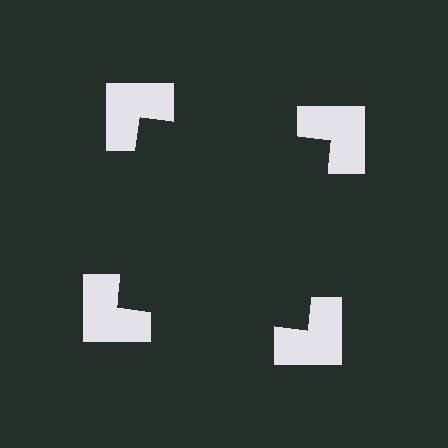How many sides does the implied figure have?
4 sides.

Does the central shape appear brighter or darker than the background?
It typically appears slightly darker than the background, even though no actual brightness change is drawn.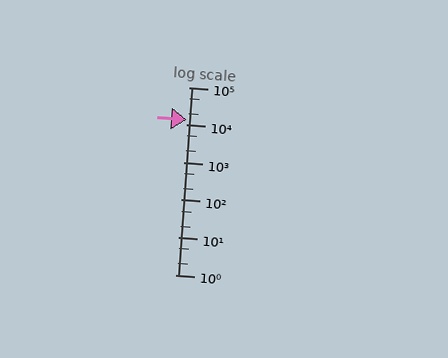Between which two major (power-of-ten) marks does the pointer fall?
The pointer is between 10000 and 100000.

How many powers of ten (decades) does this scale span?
The scale spans 5 decades, from 1 to 100000.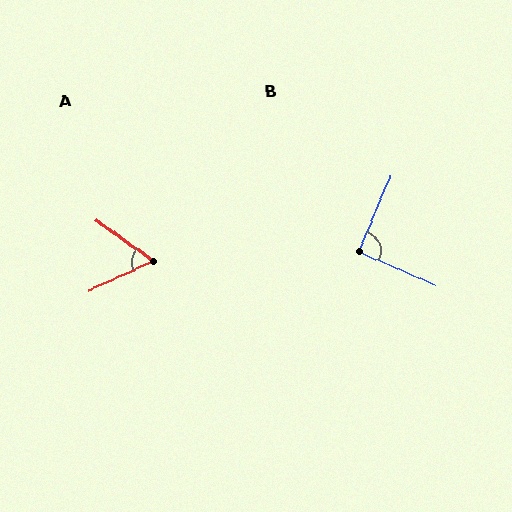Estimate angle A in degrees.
Approximately 60 degrees.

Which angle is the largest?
B, at approximately 91 degrees.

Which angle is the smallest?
A, at approximately 60 degrees.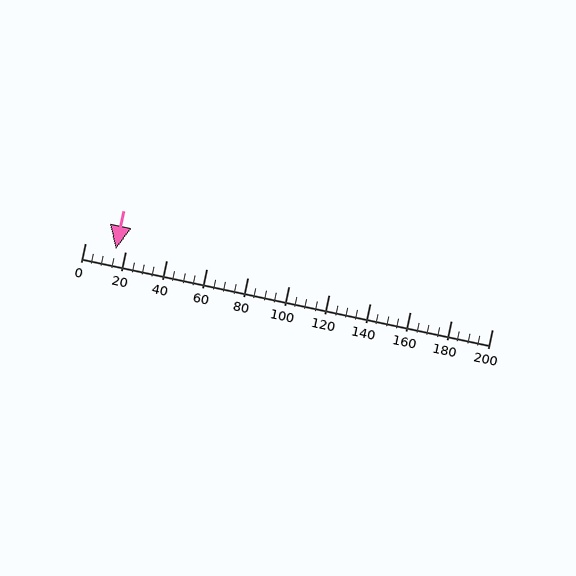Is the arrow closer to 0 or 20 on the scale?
The arrow is closer to 20.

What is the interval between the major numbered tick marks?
The major tick marks are spaced 20 units apart.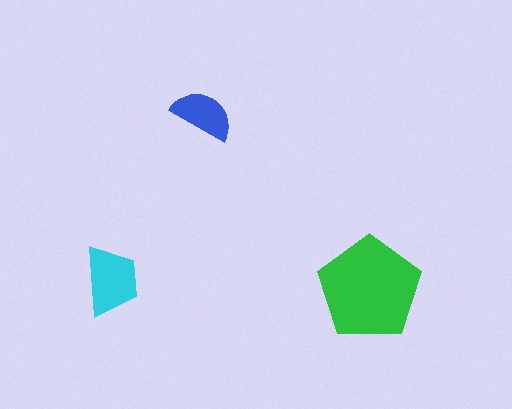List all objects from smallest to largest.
The blue semicircle, the cyan trapezoid, the green pentagon.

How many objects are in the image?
There are 3 objects in the image.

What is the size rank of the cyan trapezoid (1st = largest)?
2nd.